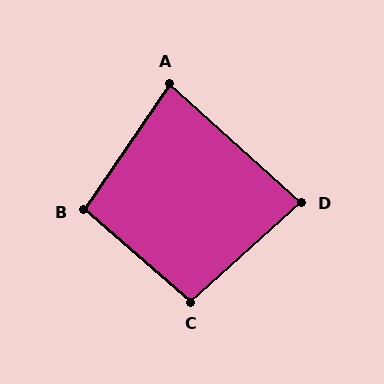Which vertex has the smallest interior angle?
A, at approximately 83 degrees.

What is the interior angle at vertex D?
Approximately 84 degrees (acute).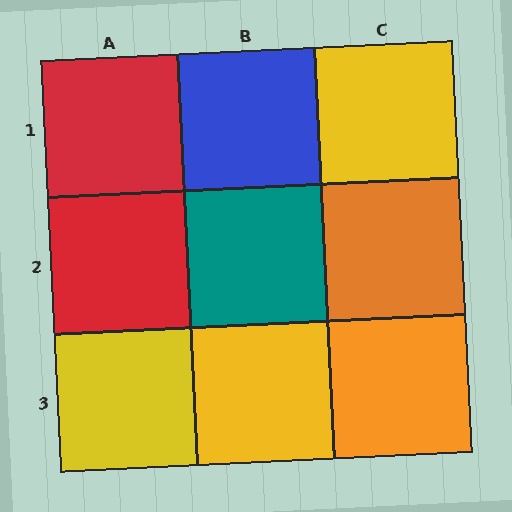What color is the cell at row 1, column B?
Blue.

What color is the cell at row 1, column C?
Yellow.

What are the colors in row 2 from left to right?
Red, teal, orange.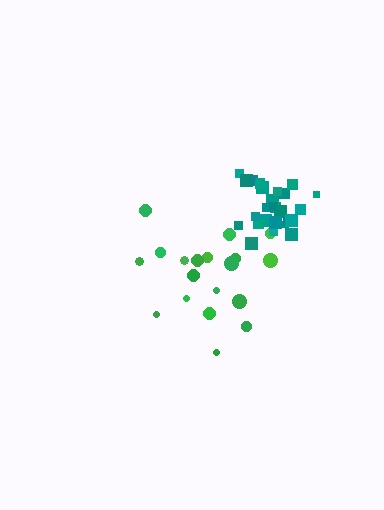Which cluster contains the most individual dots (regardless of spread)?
Teal (29).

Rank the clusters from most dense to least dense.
teal, green.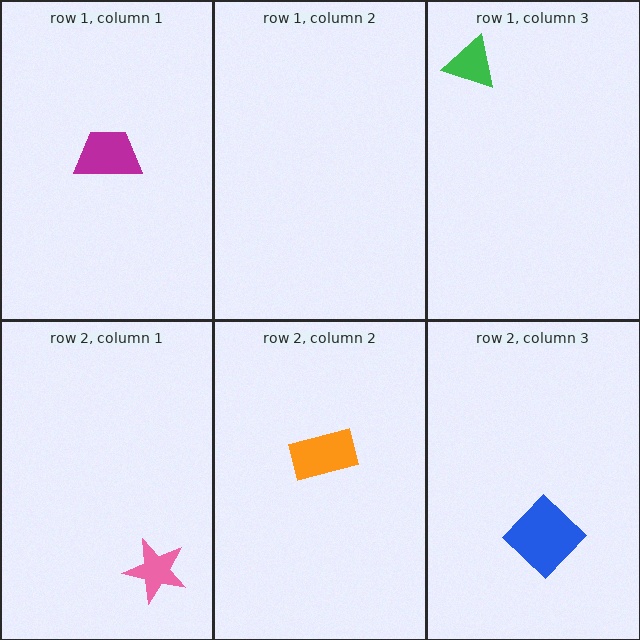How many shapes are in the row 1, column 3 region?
1.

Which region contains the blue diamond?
The row 2, column 3 region.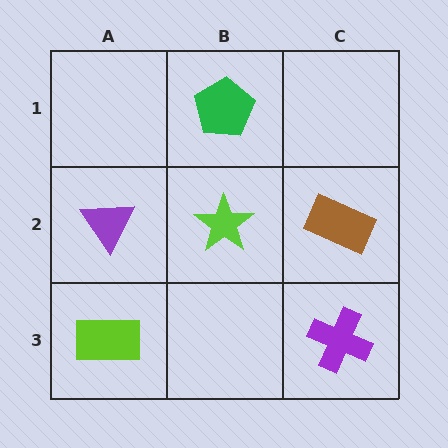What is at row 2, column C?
A brown rectangle.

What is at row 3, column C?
A purple cross.